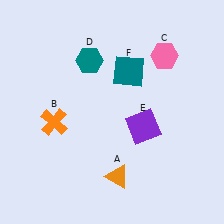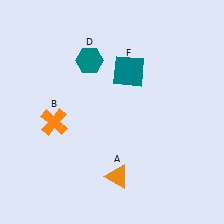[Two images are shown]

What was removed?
The pink hexagon (C), the purple square (E) were removed in Image 2.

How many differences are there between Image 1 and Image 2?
There are 2 differences between the two images.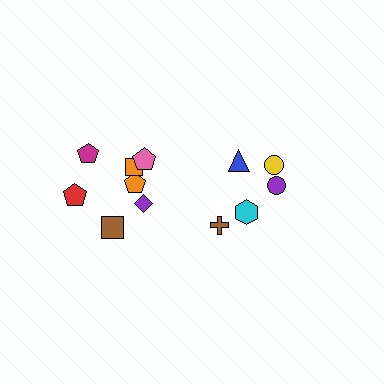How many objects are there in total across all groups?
There are 12 objects.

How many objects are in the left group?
There are 7 objects.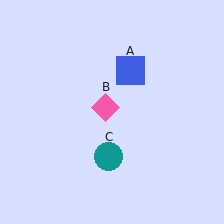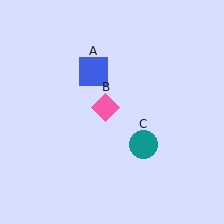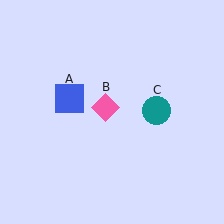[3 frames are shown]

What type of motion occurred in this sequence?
The blue square (object A), teal circle (object C) rotated counterclockwise around the center of the scene.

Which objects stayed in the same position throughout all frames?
Pink diamond (object B) remained stationary.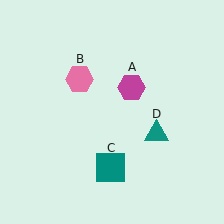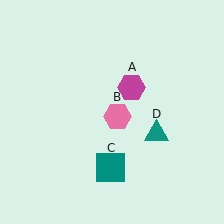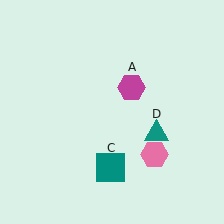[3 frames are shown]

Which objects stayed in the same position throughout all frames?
Magenta hexagon (object A) and teal square (object C) and teal triangle (object D) remained stationary.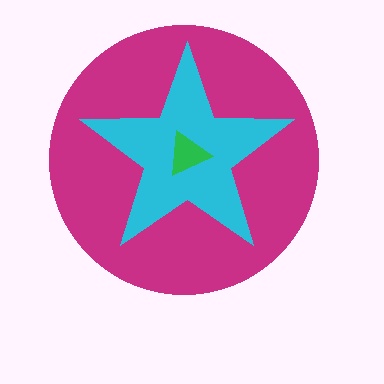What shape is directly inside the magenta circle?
The cyan star.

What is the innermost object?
The green triangle.